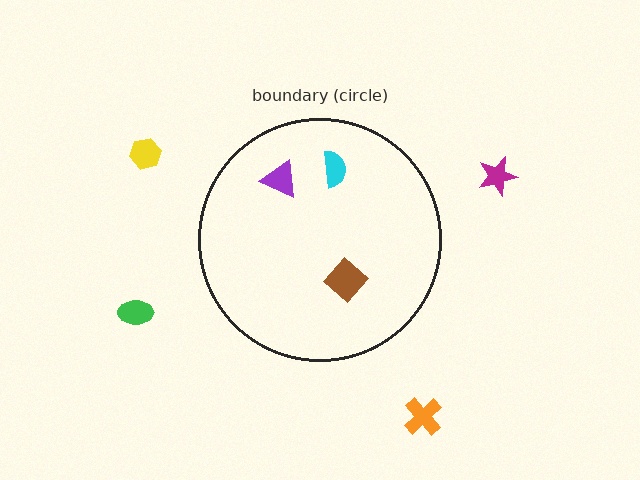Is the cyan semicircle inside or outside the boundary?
Inside.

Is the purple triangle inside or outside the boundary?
Inside.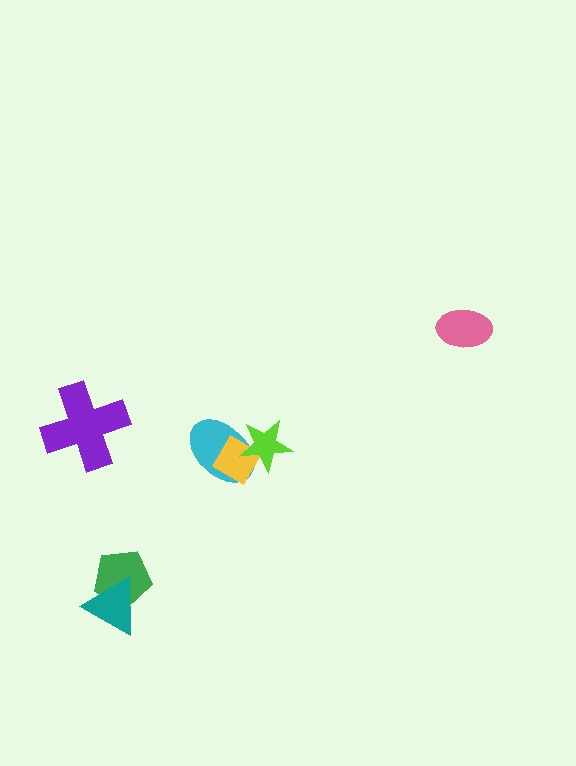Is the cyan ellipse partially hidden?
Yes, it is partially covered by another shape.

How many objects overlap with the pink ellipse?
0 objects overlap with the pink ellipse.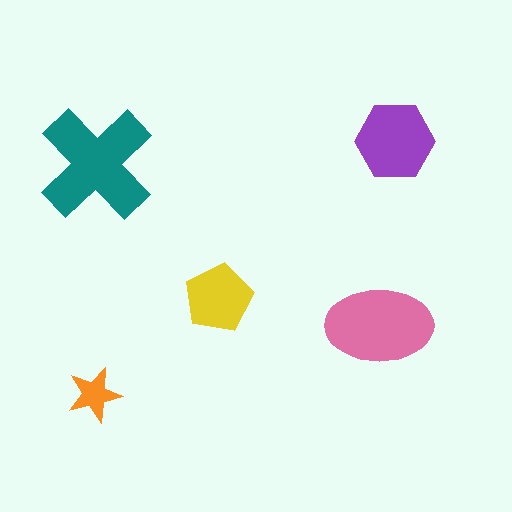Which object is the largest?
The teal cross.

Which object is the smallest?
The orange star.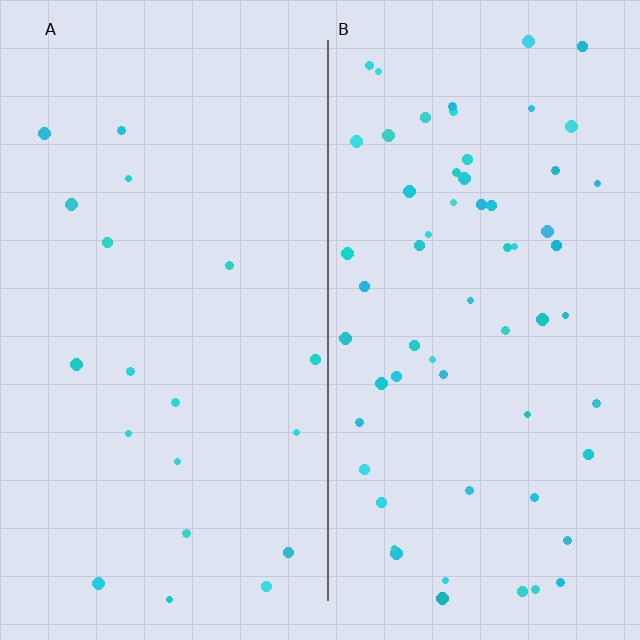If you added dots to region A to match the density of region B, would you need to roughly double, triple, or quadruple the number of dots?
Approximately triple.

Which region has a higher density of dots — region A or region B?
B (the right).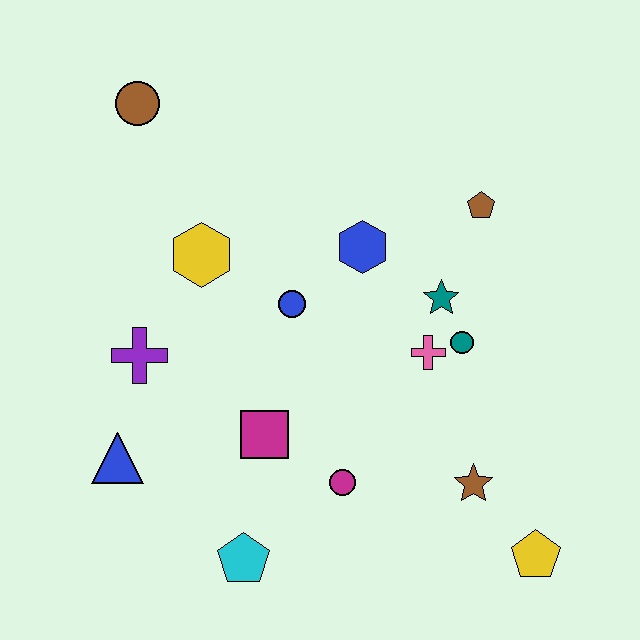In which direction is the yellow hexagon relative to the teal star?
The yellow hexagon is to the left of the teal star.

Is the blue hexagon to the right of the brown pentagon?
No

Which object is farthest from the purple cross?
The yellow pentagon is farthest from the purple cross.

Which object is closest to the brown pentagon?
The teal star is closest to the brown pentagon.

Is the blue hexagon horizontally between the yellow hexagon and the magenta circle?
No